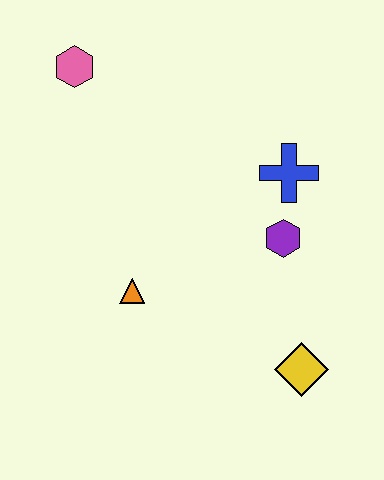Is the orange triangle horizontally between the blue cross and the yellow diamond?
No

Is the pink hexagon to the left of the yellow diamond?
Yes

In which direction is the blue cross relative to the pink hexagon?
The blue cross is to the right of the pink hexagon.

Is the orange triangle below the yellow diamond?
No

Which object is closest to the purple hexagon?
The blue cross is closest to the purple hexagon.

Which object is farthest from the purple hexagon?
The pink hexagon is farthest from the purple hexagon.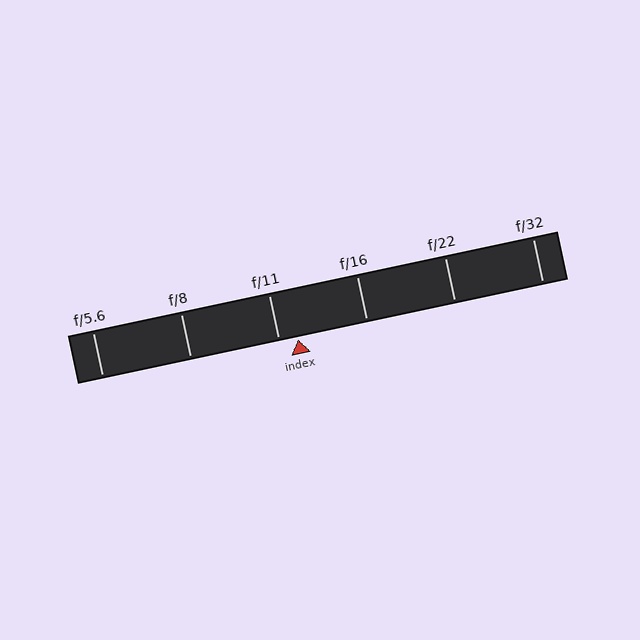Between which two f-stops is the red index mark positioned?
The index mark is between f/11 and f/16.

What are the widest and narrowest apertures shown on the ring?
The widest aperture shown is f/5.6 and the narrowest is f/32.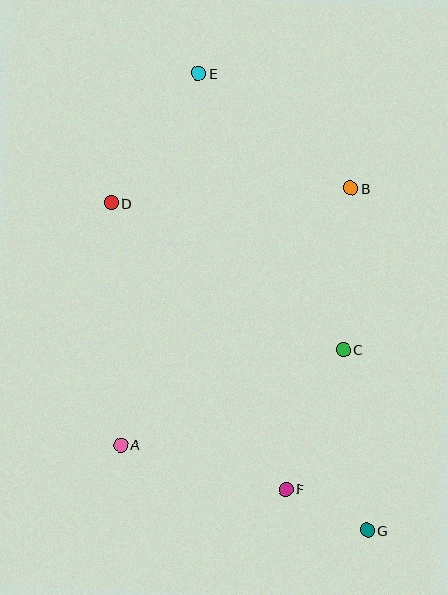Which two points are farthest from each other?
Points E and G are farthest from each other.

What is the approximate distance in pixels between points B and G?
The distance between B and G is approximately 343 pixels.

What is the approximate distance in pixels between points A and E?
The distance between A and E is approximately 379 pixels.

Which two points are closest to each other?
Points F and G are closest to each other.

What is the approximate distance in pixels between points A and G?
The distance between A and G is approximately 261 pixels.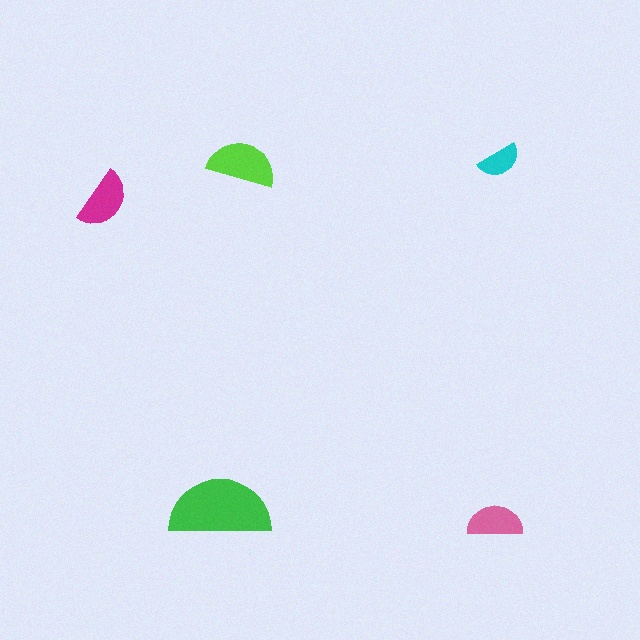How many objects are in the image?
There are 5 objects in the image.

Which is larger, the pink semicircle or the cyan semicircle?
The pink one.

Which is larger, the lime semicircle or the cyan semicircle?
The lime one.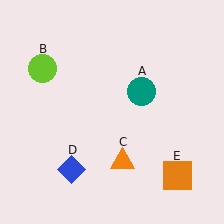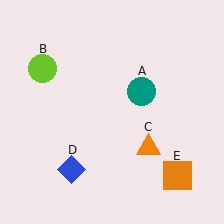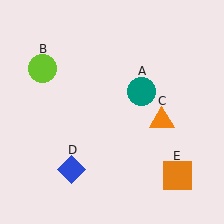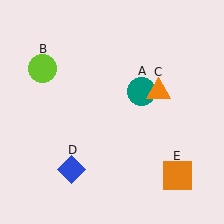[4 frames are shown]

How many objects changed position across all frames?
1 object changed position: orange triangle (object C).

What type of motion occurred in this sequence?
The orange triangle (object C) rotated counterclockwise around the center of the scene.